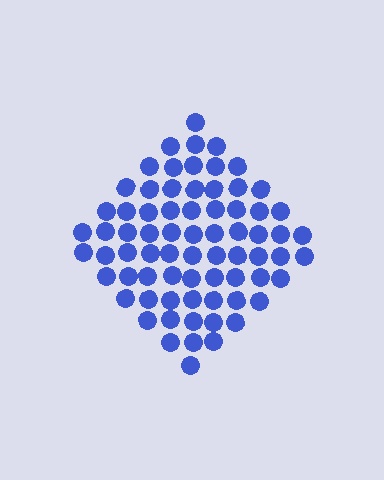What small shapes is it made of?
It is made of small circles.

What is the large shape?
The large shape is a diamond.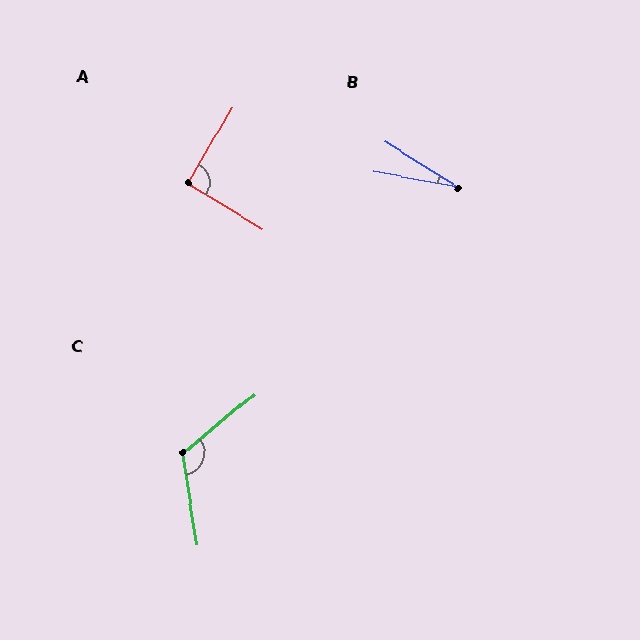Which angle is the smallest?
B, at approximately 22 degrees.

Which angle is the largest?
C, at approximately 120 degrees.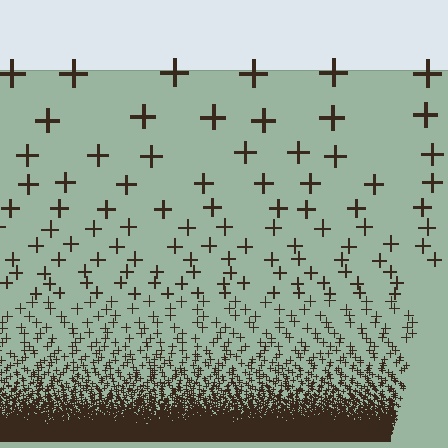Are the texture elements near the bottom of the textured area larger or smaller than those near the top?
Smaller. The gradient is inverted — elements near the bottom are smaller and denser.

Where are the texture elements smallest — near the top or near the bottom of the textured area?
Near the bottom.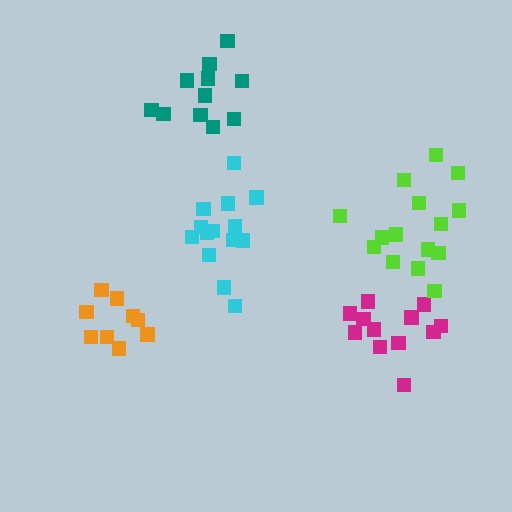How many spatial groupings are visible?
There are 5 spatial groupings.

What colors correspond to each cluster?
The clusters are colored: magenta, cyan, orange, teal, lime.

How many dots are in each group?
Group 1: 14 dots, Group 2: 14 dots, Group 3: 9 dots, Group 4: 11 dots, Group 5: 15 dots (63 total).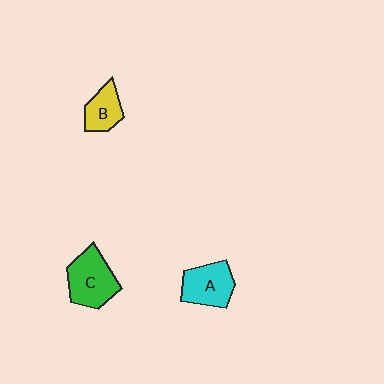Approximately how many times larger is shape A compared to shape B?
Approximately 1.4 times.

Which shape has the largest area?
Shape C (green).